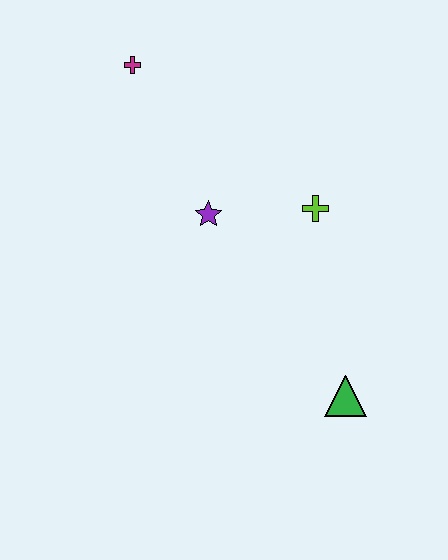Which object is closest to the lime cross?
The purple star is closest to the lime cross.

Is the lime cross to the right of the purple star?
Yes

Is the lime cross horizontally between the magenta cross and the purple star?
No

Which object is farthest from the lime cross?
The magenta cross is farthest from the lime cross.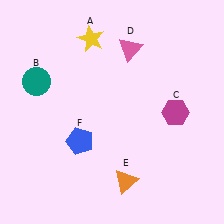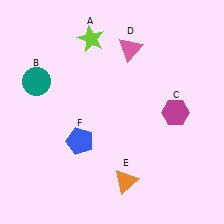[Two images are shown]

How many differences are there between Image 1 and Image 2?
There is 1 difference between the two images.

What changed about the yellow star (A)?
In Image 1, A is yellow. In Image 2, it changed to lime.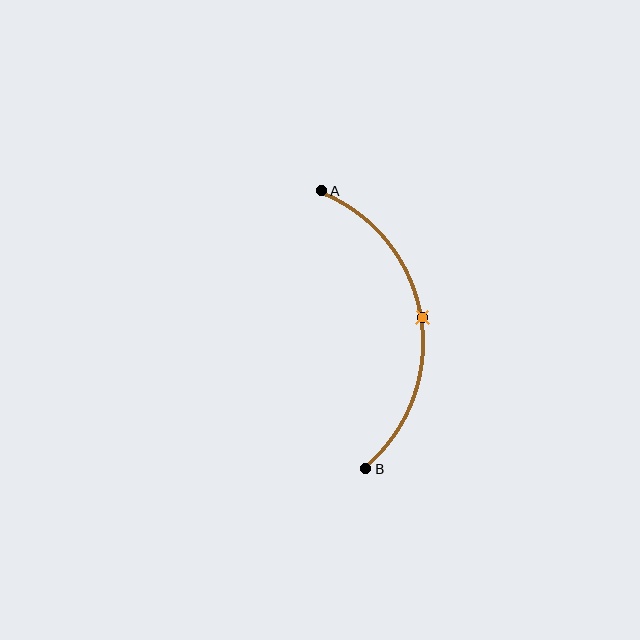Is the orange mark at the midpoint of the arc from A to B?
Yes. The orange mark lies on the arc at equal arc-length from both A and B — it is the arc midpoint.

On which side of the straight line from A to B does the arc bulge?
The arc bulges to the right of the straight line connecting A and B.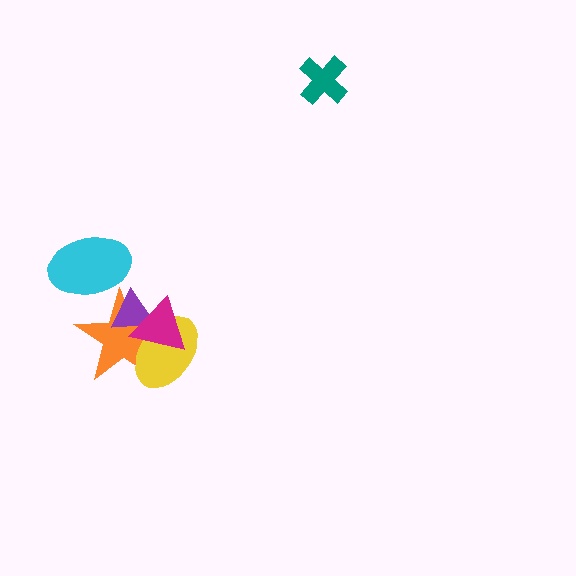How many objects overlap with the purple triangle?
3 objects overlap with the purple triangle.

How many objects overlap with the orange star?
4 objects overlap with the orange star.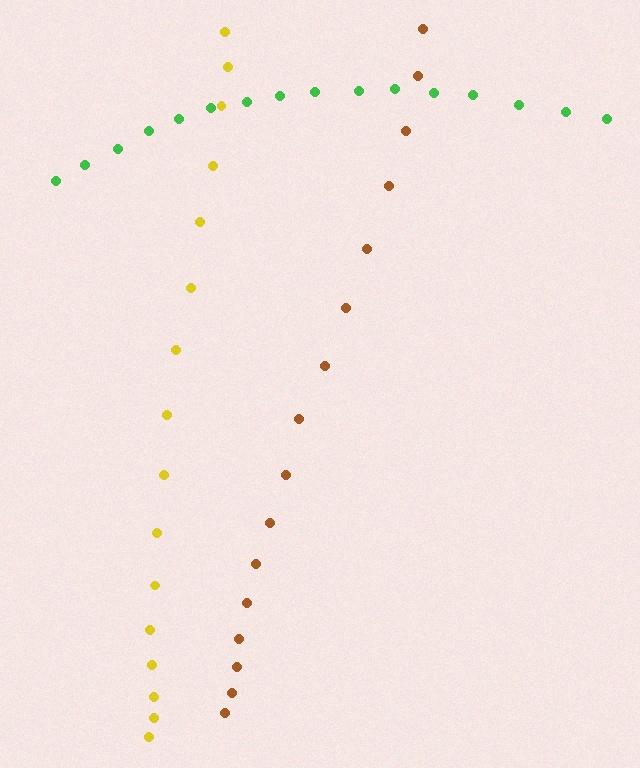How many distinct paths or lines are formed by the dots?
There are 3 distinct paths.